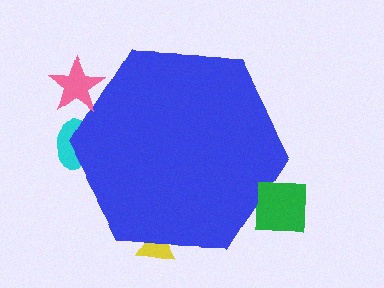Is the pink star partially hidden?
No, the pink star is fully visible.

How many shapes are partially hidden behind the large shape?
2 shapes are partially hidden.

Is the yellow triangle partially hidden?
Yes, the yellow triangle is partially hidden behind the blue hexagon.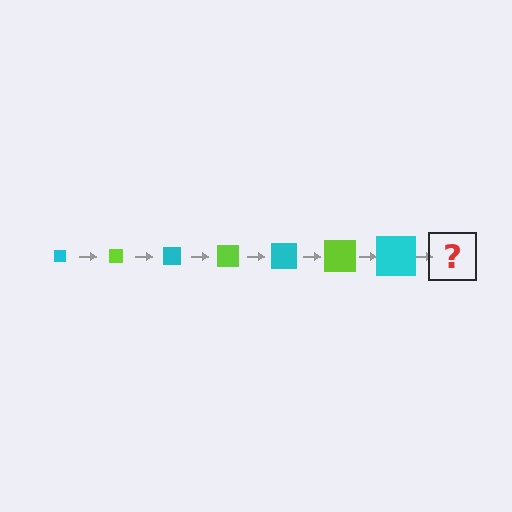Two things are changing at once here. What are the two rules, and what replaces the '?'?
The two rules are that the square grows larger each step and the color cycles through cyan and lime. The '?' should be a lime square, larger than the previous one.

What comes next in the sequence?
The next element should be a lime square, larger than the previous one.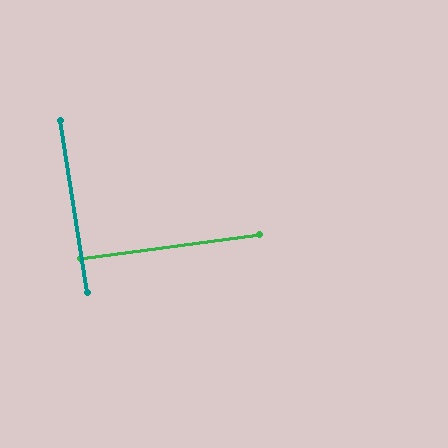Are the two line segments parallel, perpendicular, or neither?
Perpendicular — they meet at approximately 89°.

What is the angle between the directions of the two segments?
Approximately 89 degrees.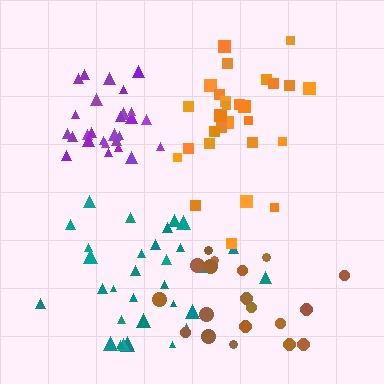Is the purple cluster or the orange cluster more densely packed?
Purple.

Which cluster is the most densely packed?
Purple.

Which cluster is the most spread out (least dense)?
Brown.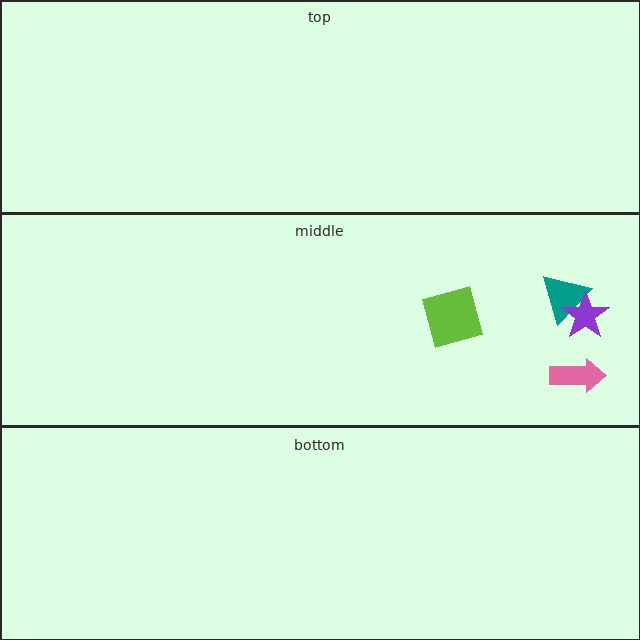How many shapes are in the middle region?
4.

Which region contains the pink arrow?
The middle region.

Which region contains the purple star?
The middle region.